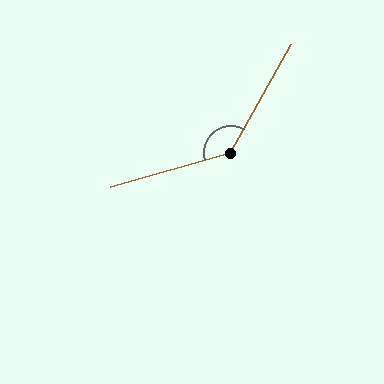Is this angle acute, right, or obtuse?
It is obtuse.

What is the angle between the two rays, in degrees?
Approximately 136 degrees.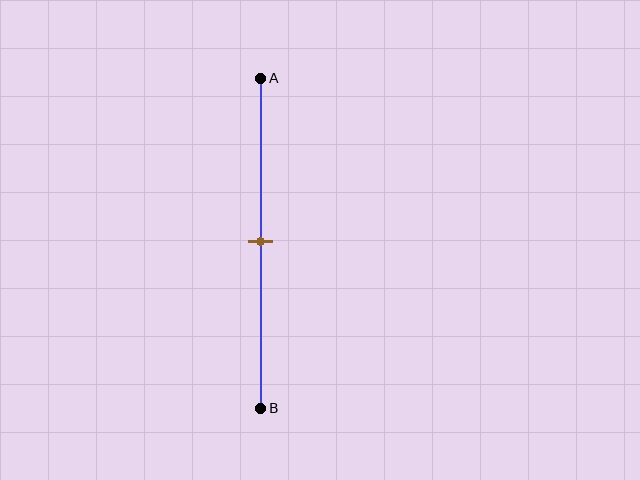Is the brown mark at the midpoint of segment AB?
Yes, the mark is approximately at the midpoint.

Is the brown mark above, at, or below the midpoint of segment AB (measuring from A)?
The brown mark is approximately at the midpoint of segment AB.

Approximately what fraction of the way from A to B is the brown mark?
The brown mark is approximately 50% of the way from A to B.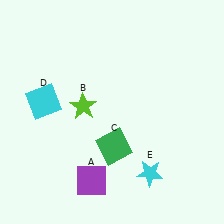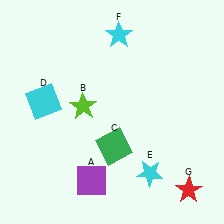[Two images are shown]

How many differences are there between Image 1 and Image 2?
There are 2 differences between the two images.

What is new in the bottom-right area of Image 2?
A red star (G) was added in the bottom-right area of Image 2.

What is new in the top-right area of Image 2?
A cyan star (F) was added in the top-right area of Image 2.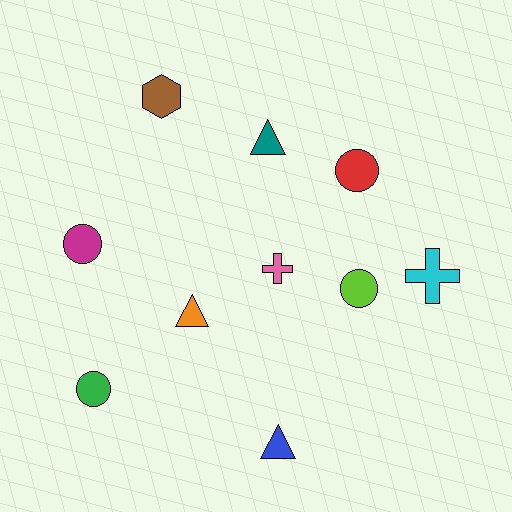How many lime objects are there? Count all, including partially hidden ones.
There is 1 lime object.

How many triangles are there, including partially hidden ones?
There are 3 triangles.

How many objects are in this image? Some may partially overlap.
There are 10 objects.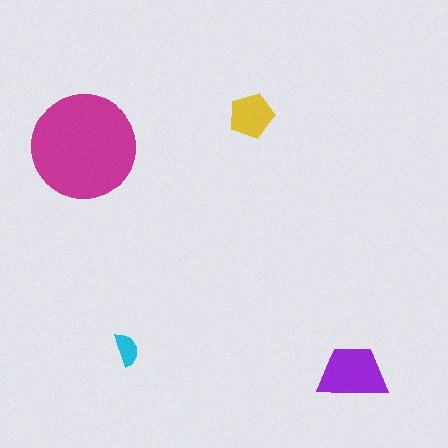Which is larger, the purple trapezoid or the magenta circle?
The magenta circle.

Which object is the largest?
The magenta circle.